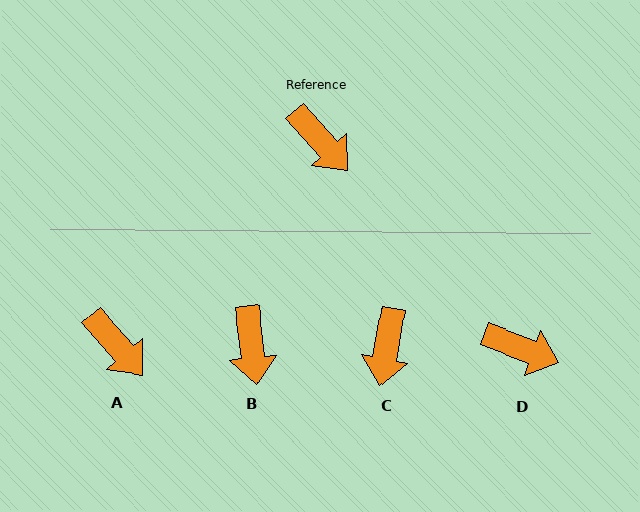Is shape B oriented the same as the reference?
No, it is off by about 34 degrees.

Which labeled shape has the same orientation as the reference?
A.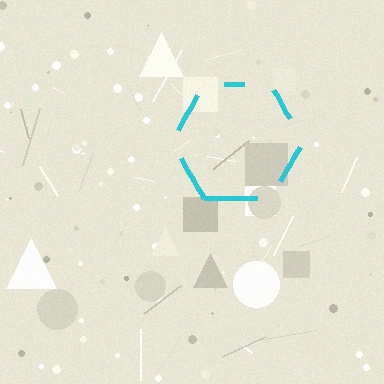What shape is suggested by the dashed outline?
The dashed outline suggests a hexagon.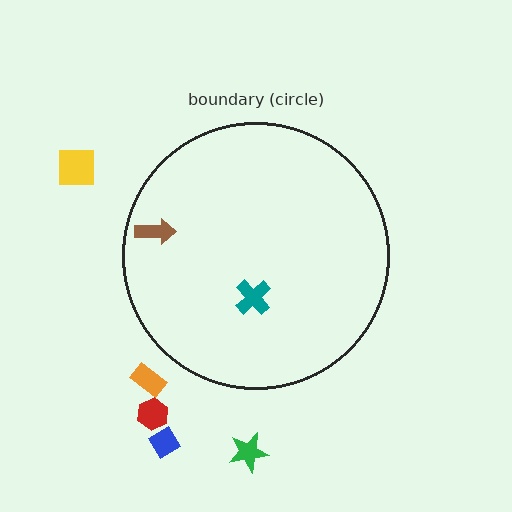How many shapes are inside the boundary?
2 inside, 5 outside.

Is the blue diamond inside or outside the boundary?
Outside.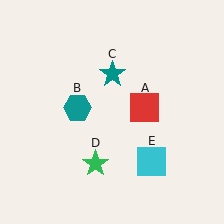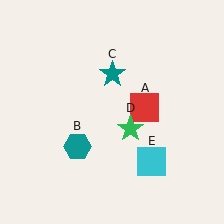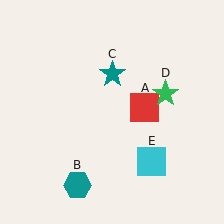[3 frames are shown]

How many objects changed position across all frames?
2 objects changed position: teal hexagon (object B), green star (object D).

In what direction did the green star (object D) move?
The green star (object D) moved up and to the right.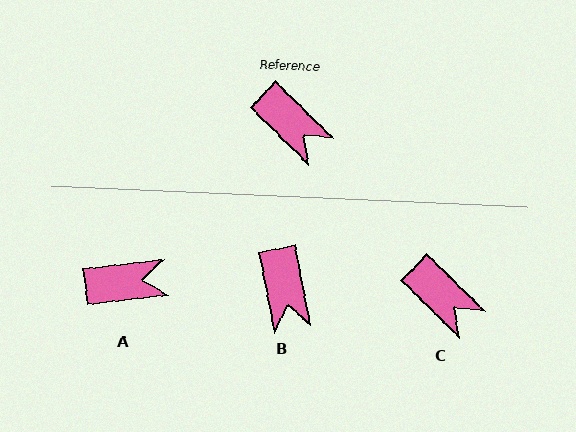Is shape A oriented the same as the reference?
No, it is off by about 51 degrees.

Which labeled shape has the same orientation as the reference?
C.